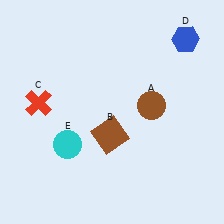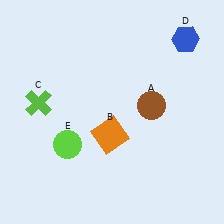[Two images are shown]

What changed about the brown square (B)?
In Image 1, B is brown. In Image 2, it changed to orange.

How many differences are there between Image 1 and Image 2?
There are 3 differences between the two images.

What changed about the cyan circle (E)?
In Image 1, E is cyan. In Image 2, it changed to lime.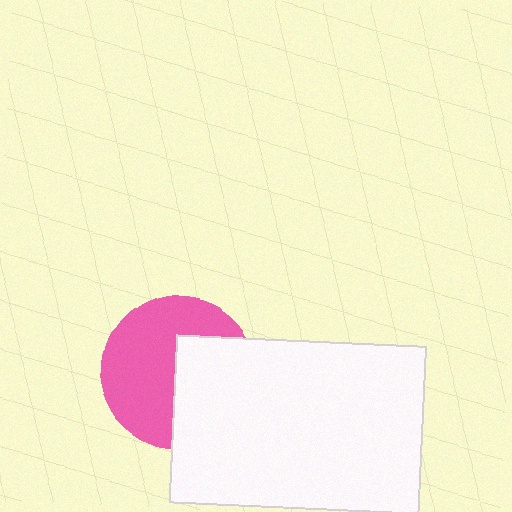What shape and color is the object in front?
The object in front is a white rectangle.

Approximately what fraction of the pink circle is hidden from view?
Roughly 42% of the pink circle is hidden behind the white rectangle.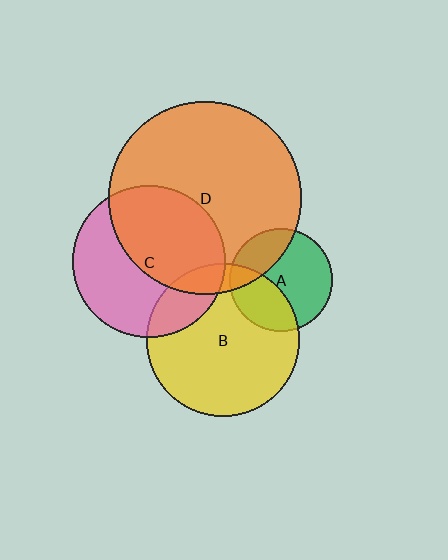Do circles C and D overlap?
Yes.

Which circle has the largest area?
Circle D (orange).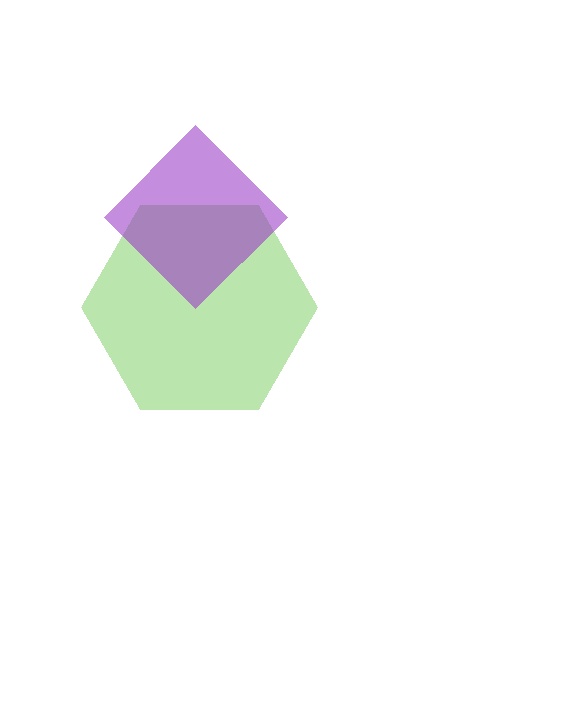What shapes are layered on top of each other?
The layered shapes are: a lime hexagon, a purple diamond.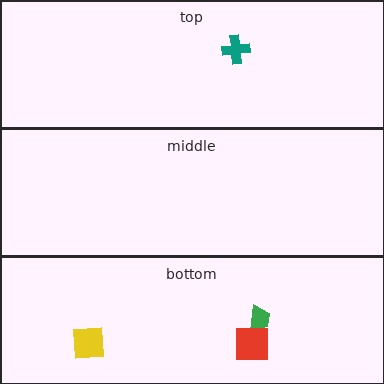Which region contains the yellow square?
The bottom region.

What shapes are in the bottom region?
The green trapezoid, the red square, the yellow square.